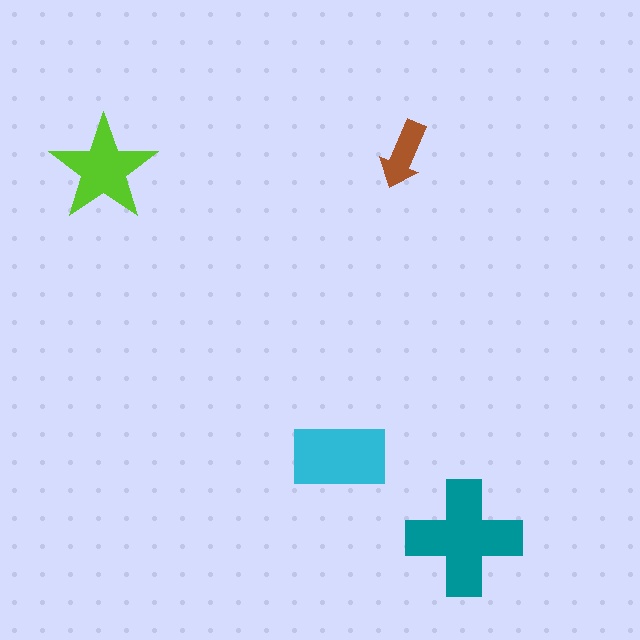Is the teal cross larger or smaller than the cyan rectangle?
Larger.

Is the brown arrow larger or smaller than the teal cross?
Smaller.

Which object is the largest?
The teal cross.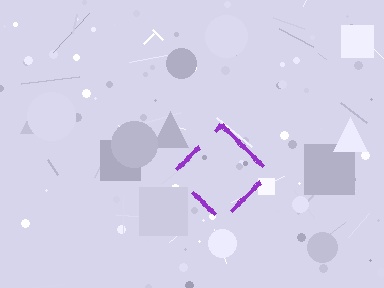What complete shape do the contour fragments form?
The contour fragments form a diamond.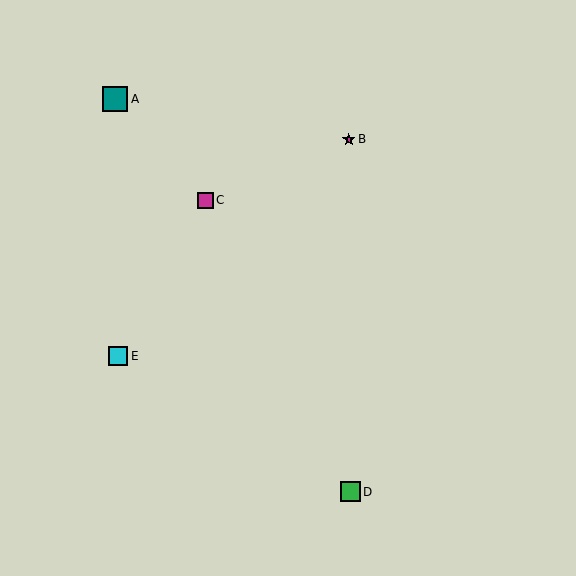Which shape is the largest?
The teal square (labeled A) is the largest.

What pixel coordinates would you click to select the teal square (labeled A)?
Click at (115, 99) to select the teal square A.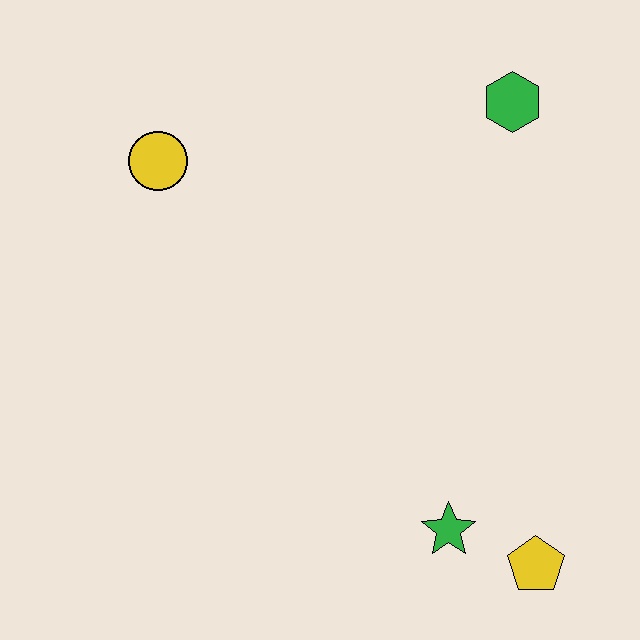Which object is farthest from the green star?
The yellow circle is farthest from the green star.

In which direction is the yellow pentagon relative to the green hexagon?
The yellow pentagon is below the green hexagon.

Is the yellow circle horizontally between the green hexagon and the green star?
No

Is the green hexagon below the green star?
No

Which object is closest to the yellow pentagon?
The green star is closest to the yellow pentagon.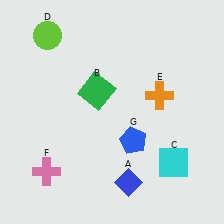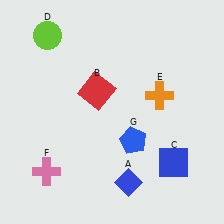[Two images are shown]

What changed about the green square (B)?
In Image 1, B is green. In Image 2, it changed to red.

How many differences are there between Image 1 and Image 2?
There are 2 differences between the two images.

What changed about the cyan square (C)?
In Image 1, C is cyan. In Image 2, it changed to blue.